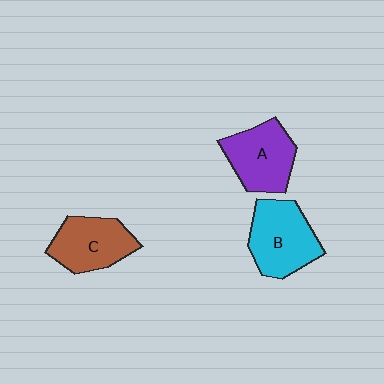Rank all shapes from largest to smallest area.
From largest to smallest: B (cyan), A (purple), C (brown).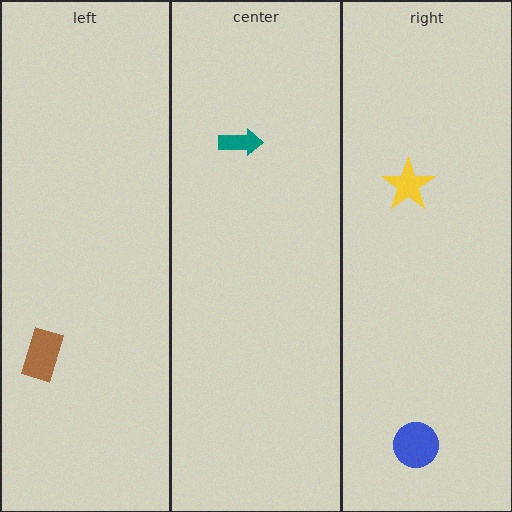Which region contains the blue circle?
The right region.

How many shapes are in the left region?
1.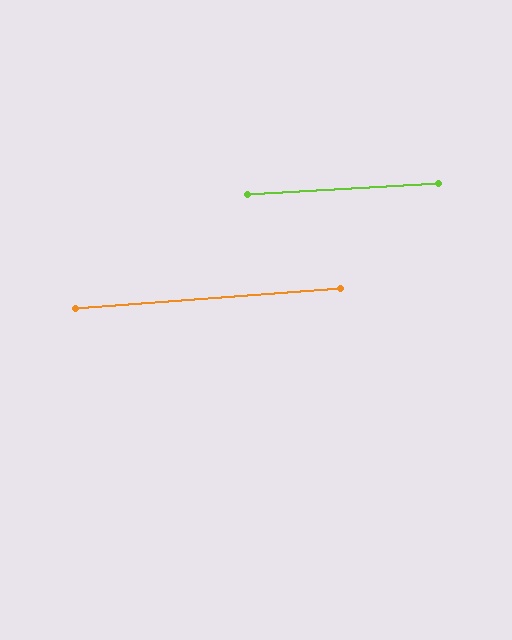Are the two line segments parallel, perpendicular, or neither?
Parallel — their directions differ by only 1.1°.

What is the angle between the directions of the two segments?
Approximately 1 degree.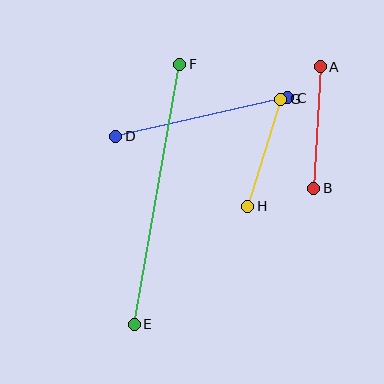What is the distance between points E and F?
The distance is approximately 264 pixels.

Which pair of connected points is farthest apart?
Points E and F are farthest apart.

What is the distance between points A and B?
The distance is approximately 122 pixels.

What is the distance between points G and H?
The distance is approximately 112 pixels.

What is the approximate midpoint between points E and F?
The midpoint is at approximately (157, 194) pixels.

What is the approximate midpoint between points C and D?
The midpoint is at approximately (202, 117) pixels.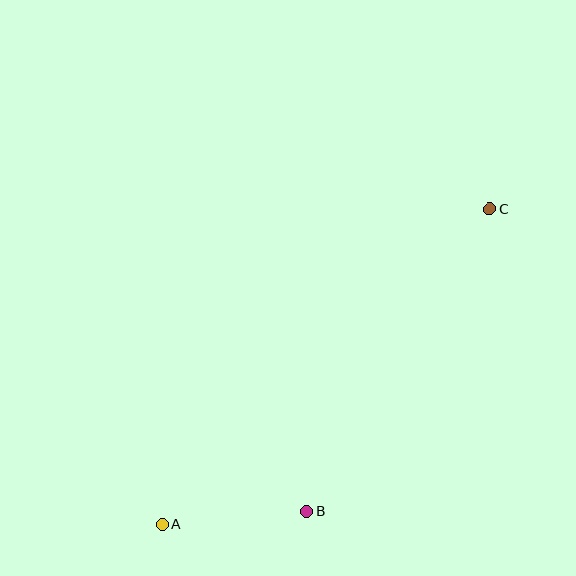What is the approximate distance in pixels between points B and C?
The distance between B and C is approximately 353 pixels.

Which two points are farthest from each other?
Points A and C are farthest from each other.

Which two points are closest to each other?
Points A and B are closest to each other.